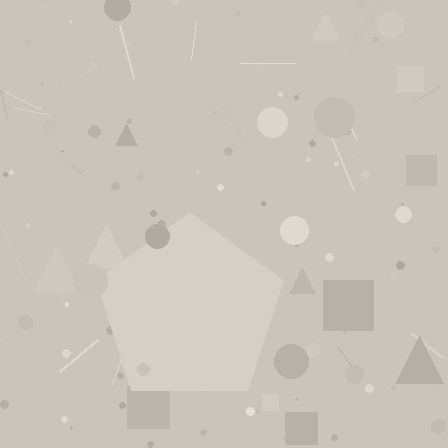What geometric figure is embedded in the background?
A pentagon is embedded in the background.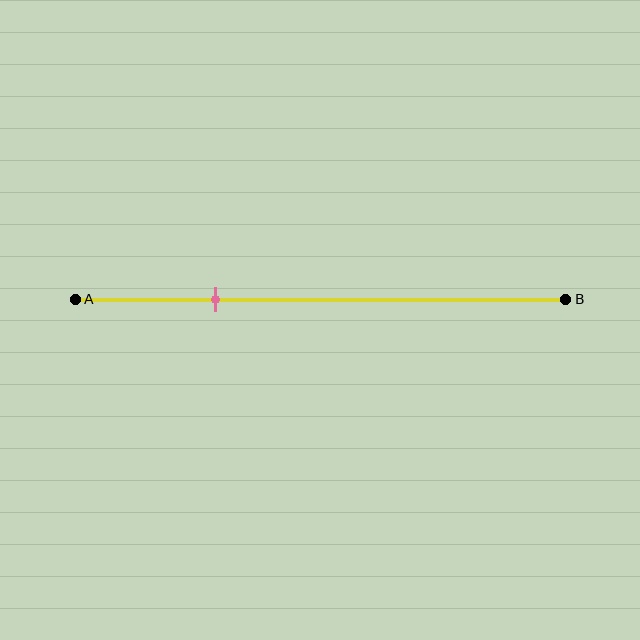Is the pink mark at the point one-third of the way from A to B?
No, the mark is at about 30% from A, not at the 33% one-third point.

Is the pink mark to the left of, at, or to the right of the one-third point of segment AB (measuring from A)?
The pink mark is to the left of the one-third point of segment AB.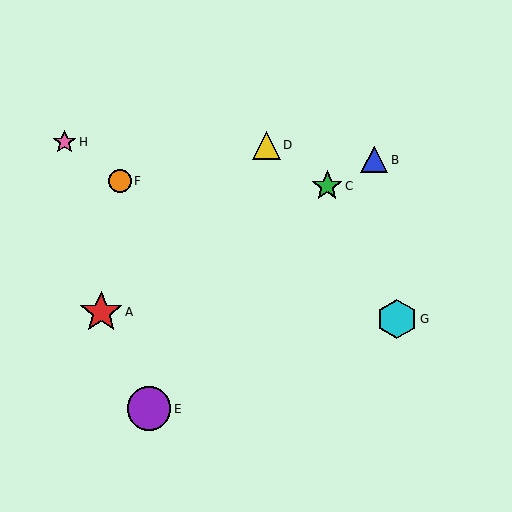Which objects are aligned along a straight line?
Objects A, B, C are aligned along a straight line.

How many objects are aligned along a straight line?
3 objects (A, B, C) are aligned along a straight line.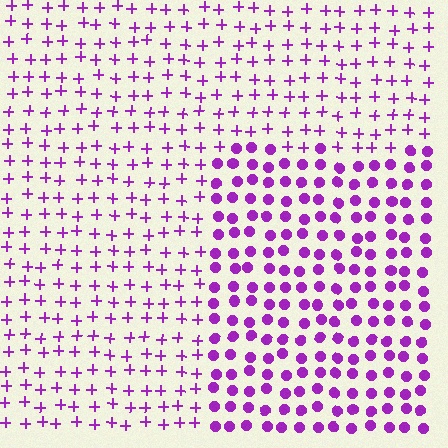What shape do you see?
I see a rectangle.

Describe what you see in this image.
The image is filled with small purple elements arranged in a uniform grid. A rectangle-shaped region contains circles, while the surrounding area contains plus signs. The boundary is defined purely by the change in element shape.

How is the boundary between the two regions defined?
The boundary is defined by a change in element shape: circles inside vs. plus signs outside. All elements share the same color and spacing.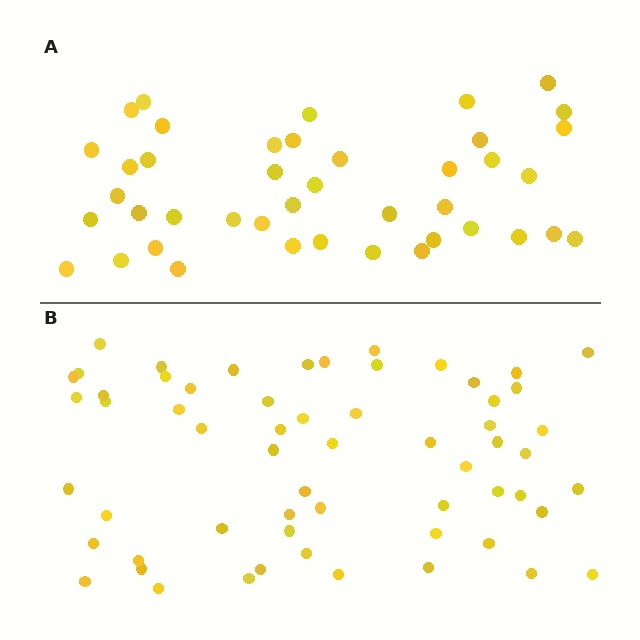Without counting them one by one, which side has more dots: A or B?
Region B (the bottom region) has more dots.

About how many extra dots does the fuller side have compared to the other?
Region B has approximately 20 more dots than region A.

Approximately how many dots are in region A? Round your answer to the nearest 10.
About 40 dots. (The exact count is 42, which rounds to 40.)